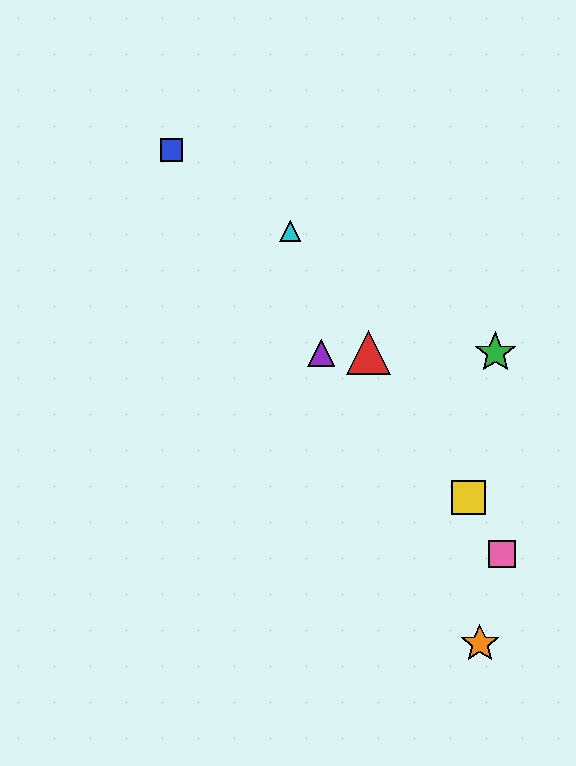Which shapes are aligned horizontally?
The red triangle, the green star, the purple triangle are aligned horizontally.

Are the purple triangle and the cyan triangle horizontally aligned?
No, the purple triangle is at y≈353 and the cyan triangle is at y≈231.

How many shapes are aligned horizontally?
3 shapes (the red triangle, the green star, the purple triangle) are aligned horizontally.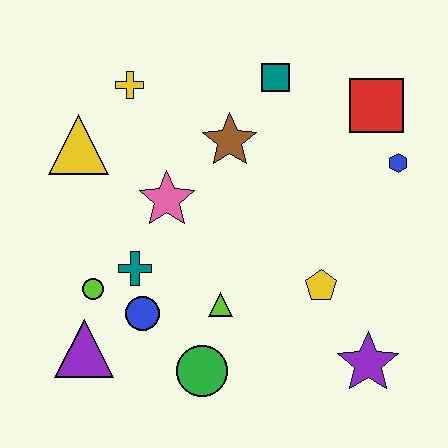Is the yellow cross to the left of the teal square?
Yes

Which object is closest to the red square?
The blue hexagon is closest to the red square.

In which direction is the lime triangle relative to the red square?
The lime triangle is below the red square.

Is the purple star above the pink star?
No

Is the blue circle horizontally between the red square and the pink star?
No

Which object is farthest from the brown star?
The purple star is farthest from the brown star.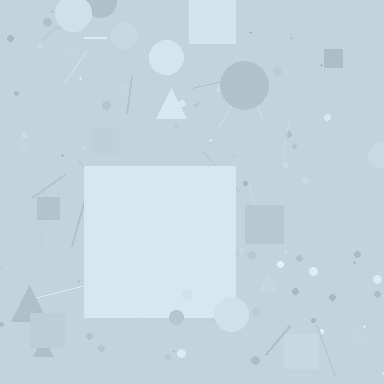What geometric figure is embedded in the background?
A square is embedded in the background.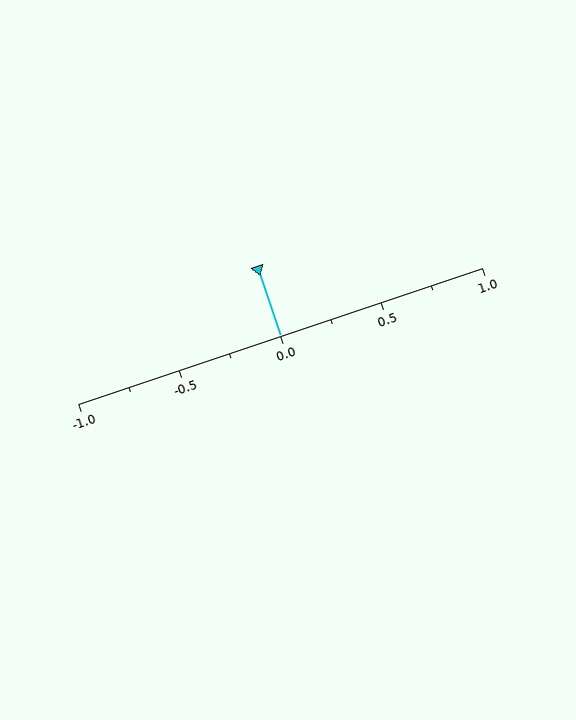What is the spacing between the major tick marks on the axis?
The major ticks are spaced 0.5 apart.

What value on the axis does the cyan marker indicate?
The marker indicates approximately 0.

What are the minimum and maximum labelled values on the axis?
The axis runs from -1.0 to 1.0.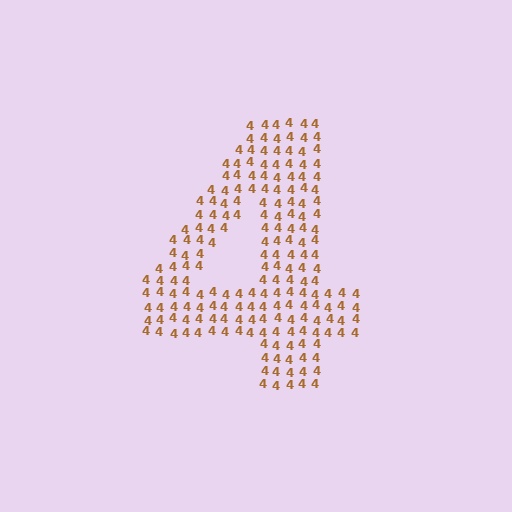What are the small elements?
The small elements are digit 4's.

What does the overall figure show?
The overall figure shows the digit 4.